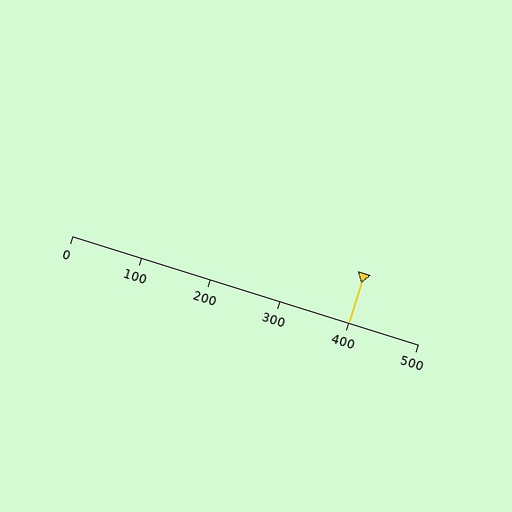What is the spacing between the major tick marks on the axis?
The major ticks are spaced 100 apart.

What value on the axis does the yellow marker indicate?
The marker indicates approximately 400.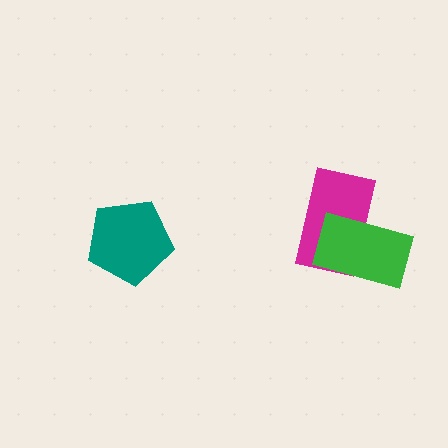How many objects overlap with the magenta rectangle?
1 object overlaps with the magenta rectangle.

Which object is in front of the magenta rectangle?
The green rectangle is in front of the magenta rectangle.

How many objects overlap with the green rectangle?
1 object overlaps with the green rectangle.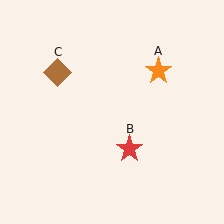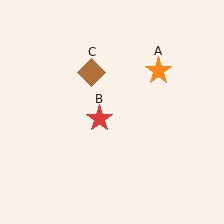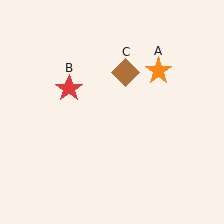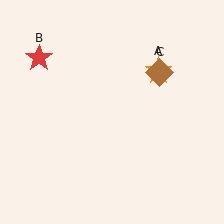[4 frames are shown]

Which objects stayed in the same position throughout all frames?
Orange star (object A) remained stationary.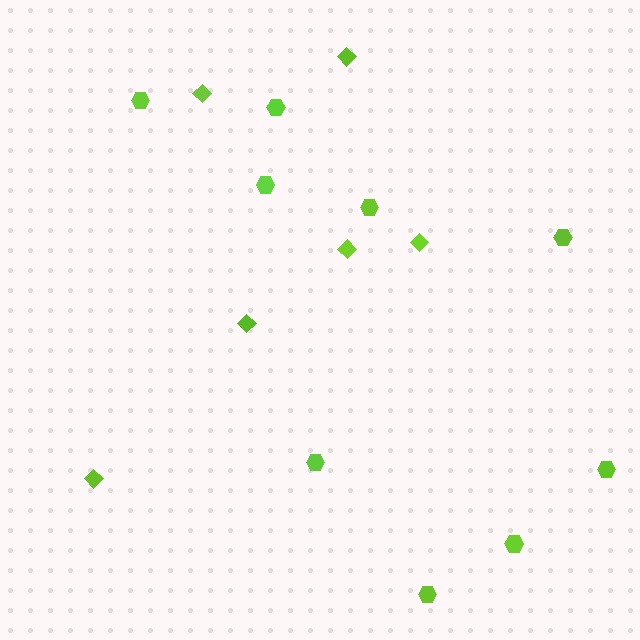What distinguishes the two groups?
There are 2 groups: one group of hexagons (9) and one group of diamonds (6).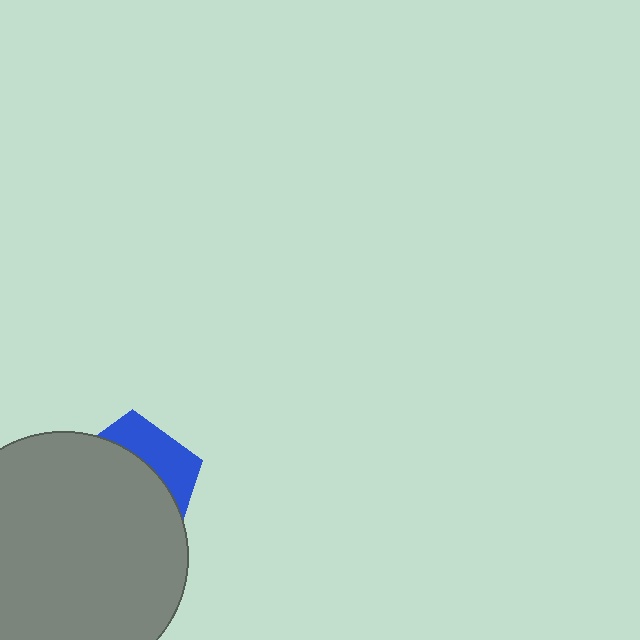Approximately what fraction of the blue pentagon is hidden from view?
Roughly 69% of the blue pentagon is hidden behind the gray circle.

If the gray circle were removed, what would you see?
You would see the complete blue pentagon.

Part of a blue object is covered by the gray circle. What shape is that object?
It is a pentagon.